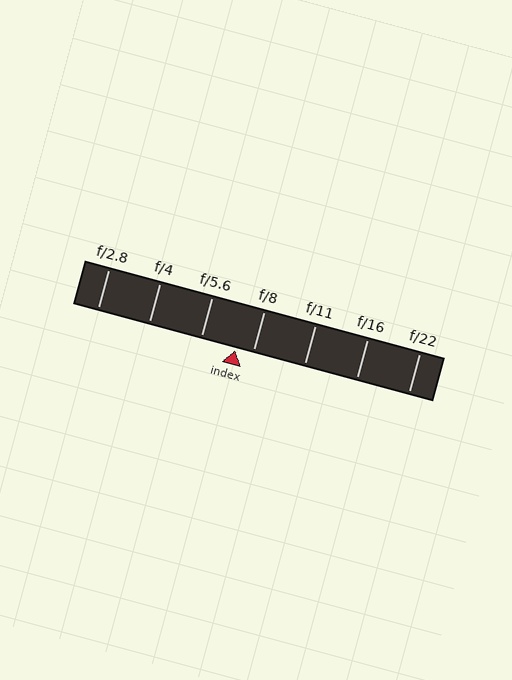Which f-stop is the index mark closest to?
The index mark is closest to f/8.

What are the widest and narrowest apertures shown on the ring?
The widest aperture shown is f/2.8 and the narrowest is f/22.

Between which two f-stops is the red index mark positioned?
The index mark is between f/5.6 and f/8.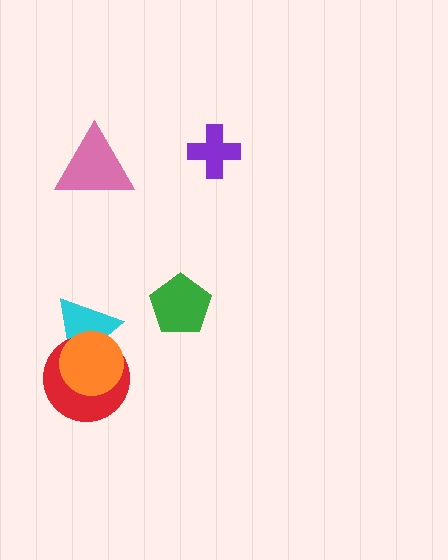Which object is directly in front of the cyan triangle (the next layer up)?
The red circle is directly in front of the cyan triangle.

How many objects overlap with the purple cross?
0 objects overlap with the purple cross.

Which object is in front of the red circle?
The orange circle is in front of the red circle.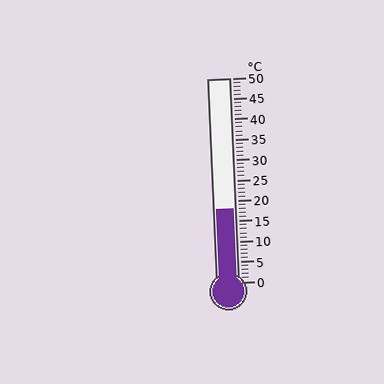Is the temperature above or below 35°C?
The temperature is below 35°C.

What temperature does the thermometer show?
The thermometer shows approximately 18°C.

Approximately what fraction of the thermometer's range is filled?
The thermometer is filled to approximately 35% of its range.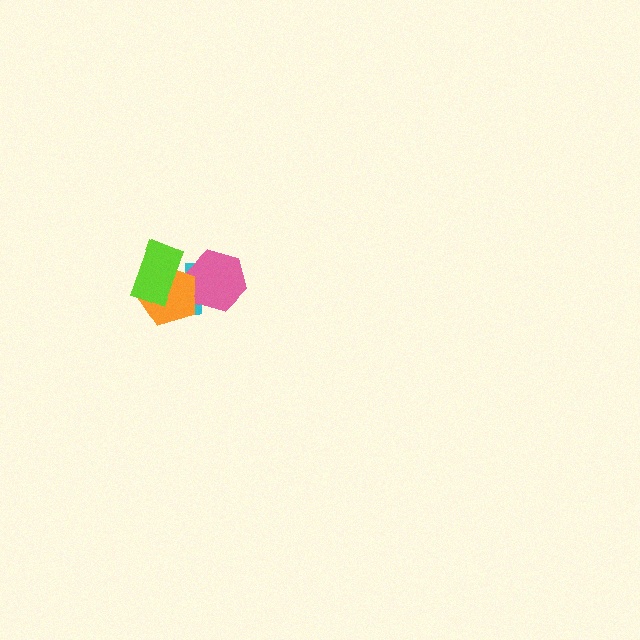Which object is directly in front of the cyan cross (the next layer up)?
The pink hexagon is directly in front of the cyan cross.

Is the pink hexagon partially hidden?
Yes, it is partially covered by another shape.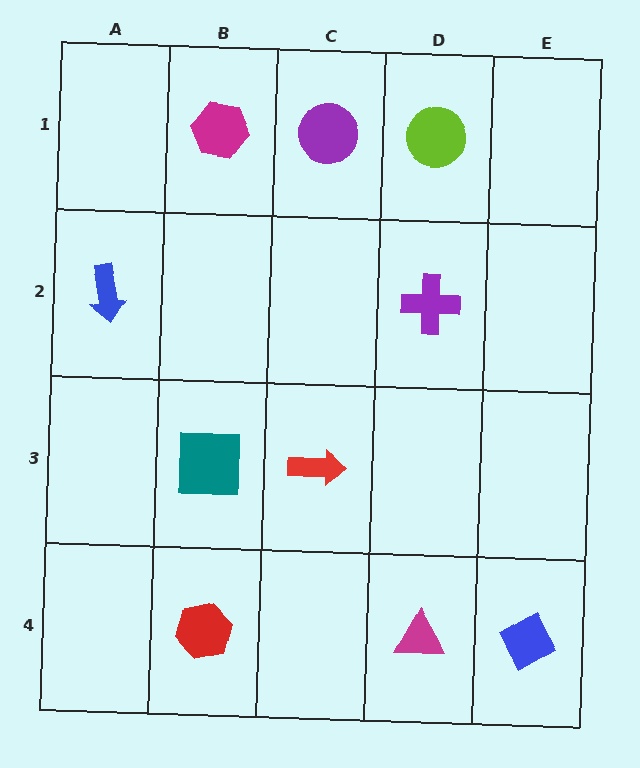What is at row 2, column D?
A purple cross.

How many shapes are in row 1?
3 shapes.